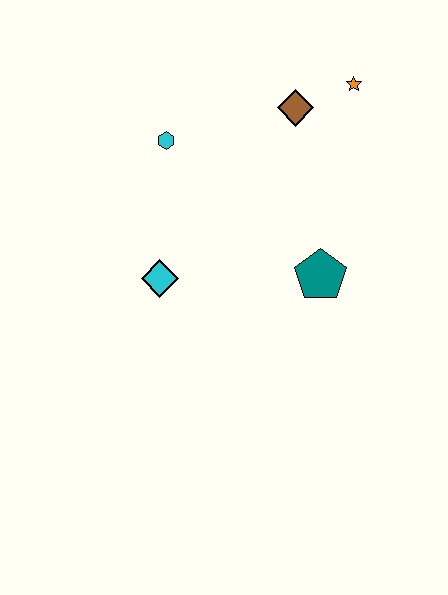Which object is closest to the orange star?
The brown diamond is closest to the orange star.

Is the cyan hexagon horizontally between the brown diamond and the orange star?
No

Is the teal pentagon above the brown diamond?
No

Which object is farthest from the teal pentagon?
The cyan hexagon is farthest from the teal pentagon.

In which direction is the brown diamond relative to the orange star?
The brown diamond is to the left of the orange star.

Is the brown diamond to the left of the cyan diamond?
No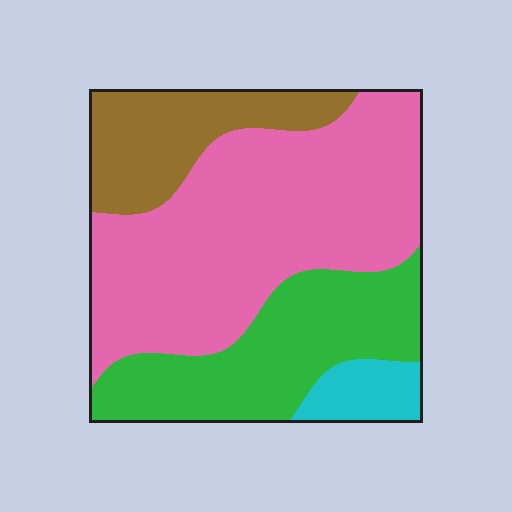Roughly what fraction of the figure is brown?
Brown covers roughly 15% of the figure.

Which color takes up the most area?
Pink, at roughly 50%.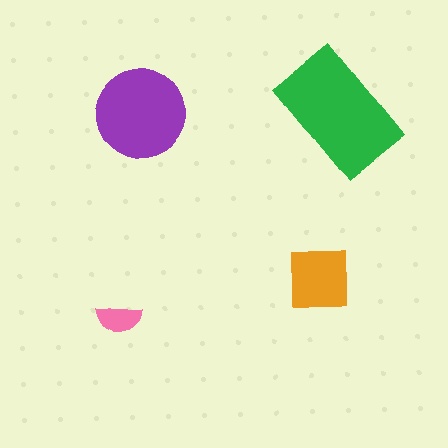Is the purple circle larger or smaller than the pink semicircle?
Larger.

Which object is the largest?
The green rectangle.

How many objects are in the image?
There are 4 objects in the image.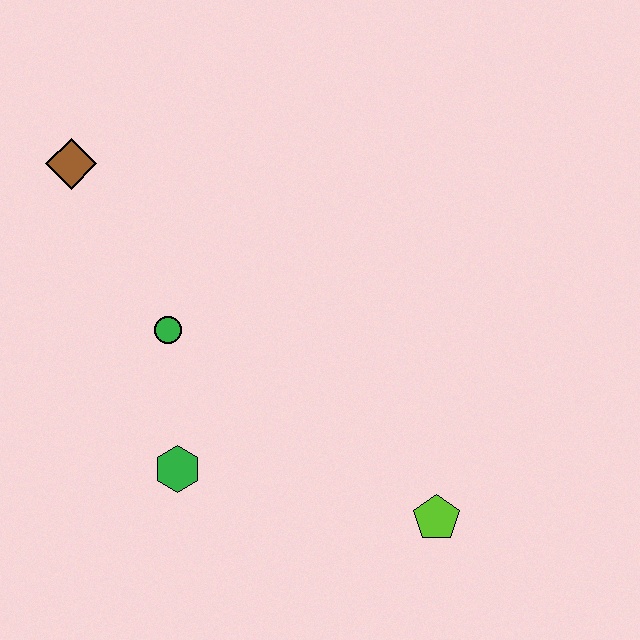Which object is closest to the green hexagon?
The green circle is closest to the green hexagon.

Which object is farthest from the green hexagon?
The brown diamond is farthest from the green hexagon.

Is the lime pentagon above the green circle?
No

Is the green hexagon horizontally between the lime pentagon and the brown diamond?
Yes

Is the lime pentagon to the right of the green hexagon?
Yes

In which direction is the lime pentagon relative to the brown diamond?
The lime pentagon is to the right of the brown diamond.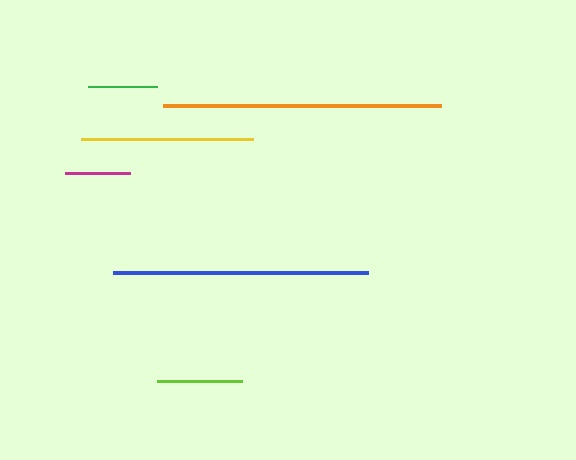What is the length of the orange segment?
The orange segment is approximately 278 pixels long.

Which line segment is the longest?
The orange line is the longest at approximately 278 pixels.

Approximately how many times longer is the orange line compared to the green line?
The orange line is approximately 4.0 times the length of the green line.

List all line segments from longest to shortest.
From longest to shortest: orange, blue, yellow, lime, green, magenta.